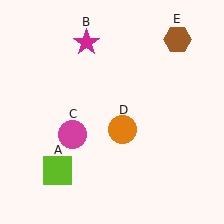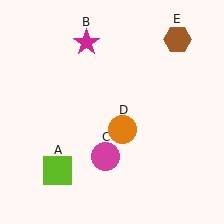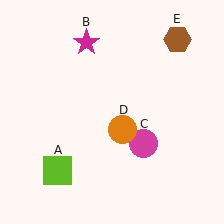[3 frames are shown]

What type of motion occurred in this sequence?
The magenta circle (object C) rotated counterclockwise around the center of the scene.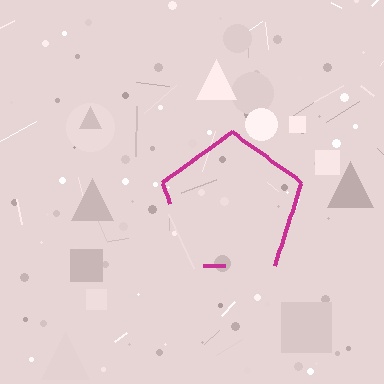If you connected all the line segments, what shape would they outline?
They would outline a pentagon.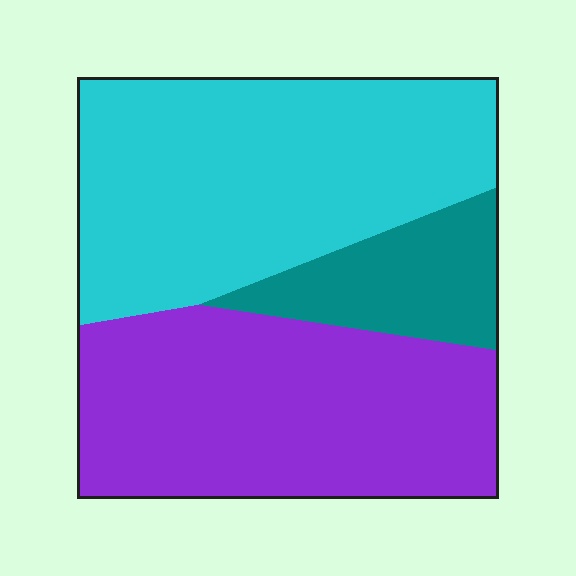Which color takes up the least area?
Teal, at roughly 15%.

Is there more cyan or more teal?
Cyan.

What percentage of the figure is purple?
Purple covers about 40% of the figure.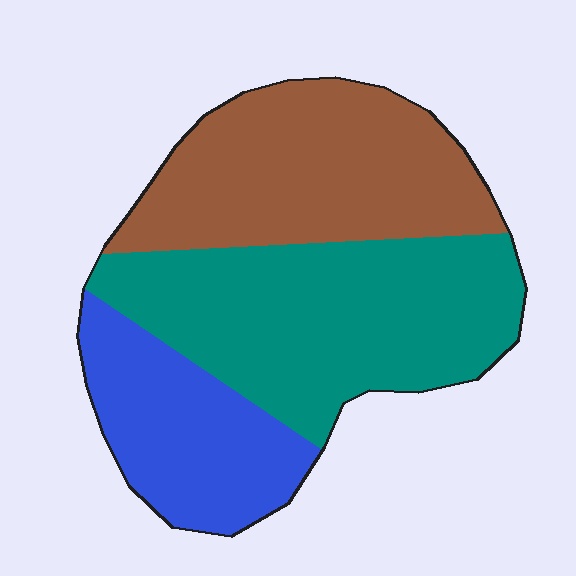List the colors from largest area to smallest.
From largest to smallest: teal, brown, blue.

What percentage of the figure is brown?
Brown covers 35% of the figure.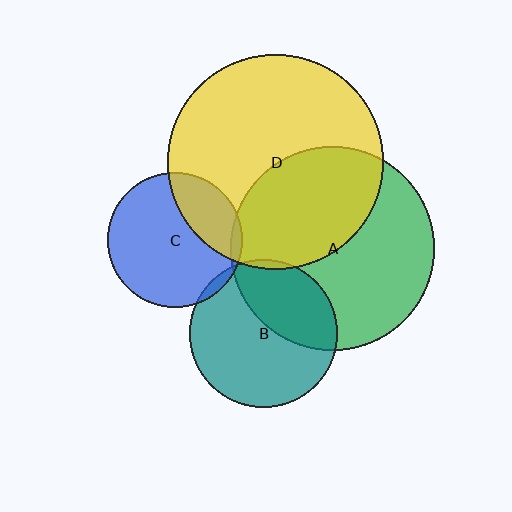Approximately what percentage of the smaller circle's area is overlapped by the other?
Approximately 5%.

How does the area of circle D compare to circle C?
Approximately 2.5 times.